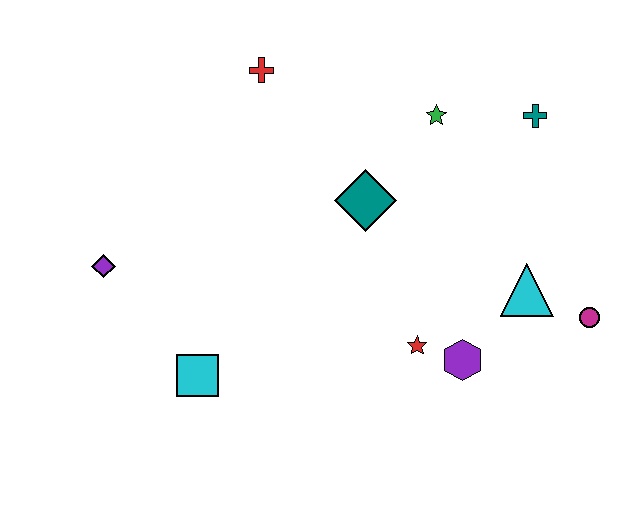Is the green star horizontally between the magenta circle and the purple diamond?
Yes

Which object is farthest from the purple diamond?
The magenta circle is farthest from the purple diamond.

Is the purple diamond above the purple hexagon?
Yes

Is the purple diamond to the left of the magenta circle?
Yes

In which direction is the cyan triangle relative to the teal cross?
The cyan triangle is below the teal cross.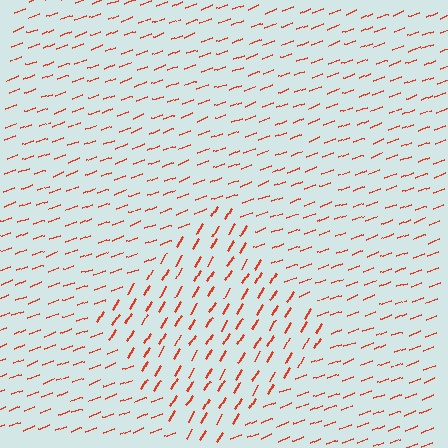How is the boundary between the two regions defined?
The boundary is defined purely by a change in line orientation (approximately 38 degrees difference). All lines are the same color and thickness.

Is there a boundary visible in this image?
Yes, there is a texture boundary formed by a change in line orientation.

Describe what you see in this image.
The image is filled with small red line segments. A diamond region in the image has lines oriented differently from the surrounding lines, creating a visible texture boundary.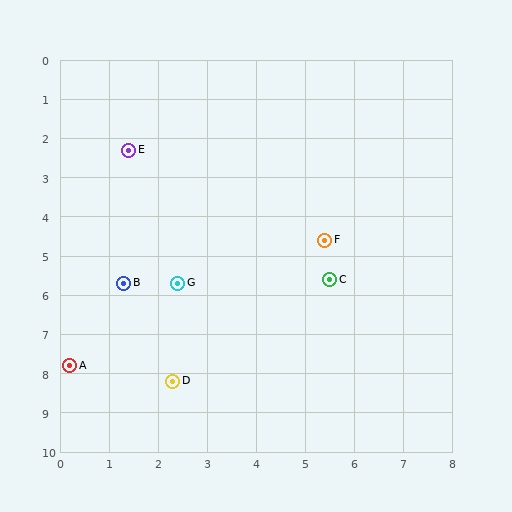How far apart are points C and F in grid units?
Points C and F are about 1.0 grid units apart.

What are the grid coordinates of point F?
Point F is at approximately (5.4, 4.6).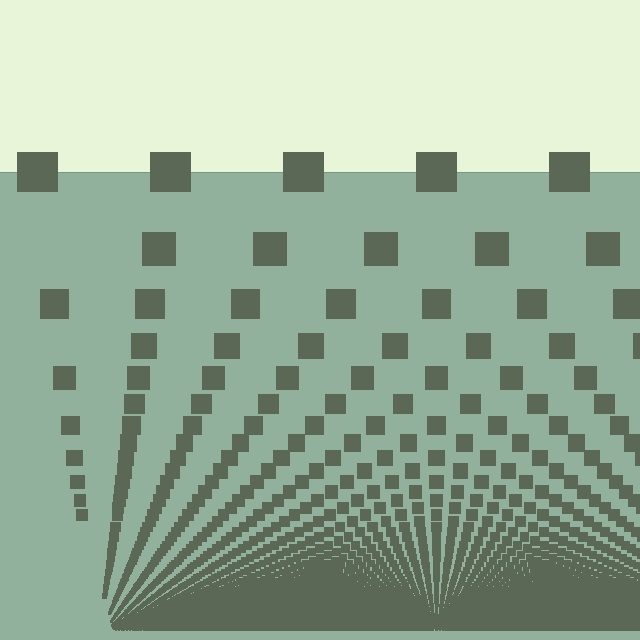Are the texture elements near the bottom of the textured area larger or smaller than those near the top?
Smaller. The gradient is inverted — elements near the bottom are smaller and denser.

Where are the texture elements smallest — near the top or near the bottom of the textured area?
Near the bottom.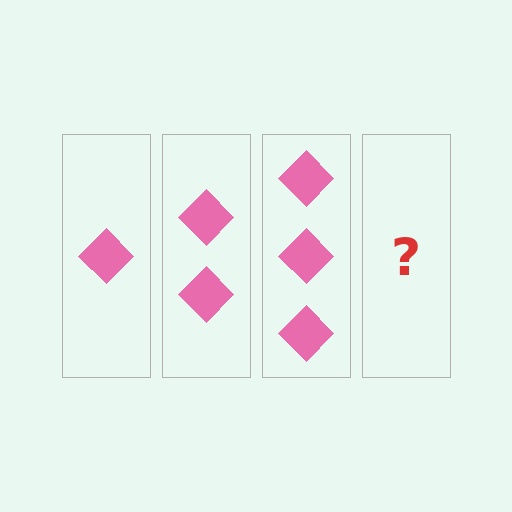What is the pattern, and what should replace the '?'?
The pattern is that each step adds one more diamond. The '?' should be 4 diamonds.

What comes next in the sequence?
The next element should be 4 diamonds.